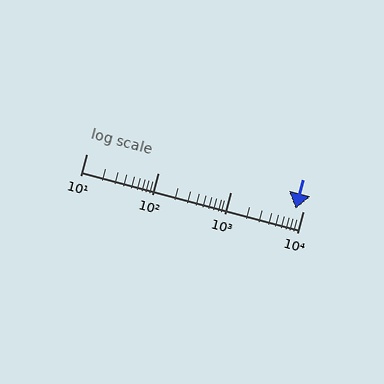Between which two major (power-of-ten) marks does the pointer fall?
The pointer is between 1000 and 10000.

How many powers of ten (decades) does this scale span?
The scale spans 3 decades, from 10 to 10000.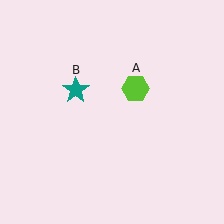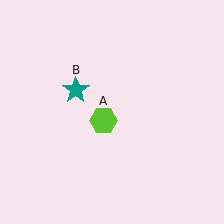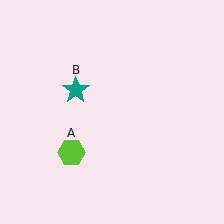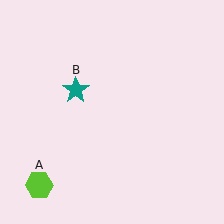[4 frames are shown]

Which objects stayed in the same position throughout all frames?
Teal star (object B) remained stationary.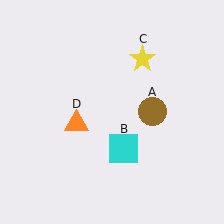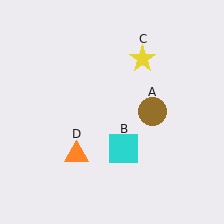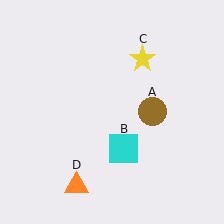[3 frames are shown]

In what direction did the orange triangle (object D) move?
The orange triangle (object D) moved down.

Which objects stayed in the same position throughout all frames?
Brown circle (object A) and cyan square (object B) and yellow star (object C) remained stationary.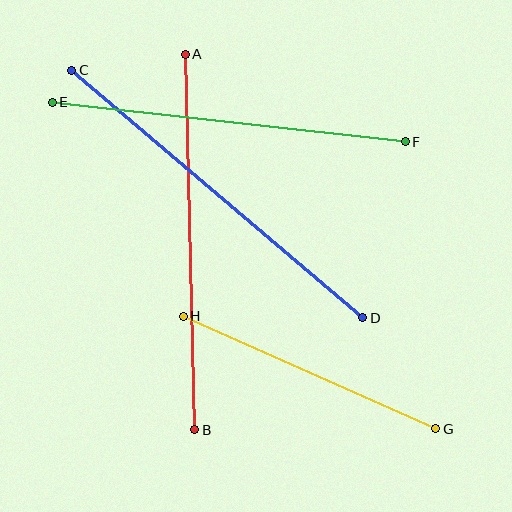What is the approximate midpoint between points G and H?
The midpoint is at approximately (309, 373) pixels.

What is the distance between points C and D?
The distance is approximately 382 pixels.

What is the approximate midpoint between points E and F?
The midpoint is at approximately (229, 122) pixels.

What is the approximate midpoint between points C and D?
The midpoint is at approximately (217, 194) pixels.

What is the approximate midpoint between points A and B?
The midpoint is at approximately (190, 242) pixels.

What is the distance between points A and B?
The distance is approximately 376 pixels.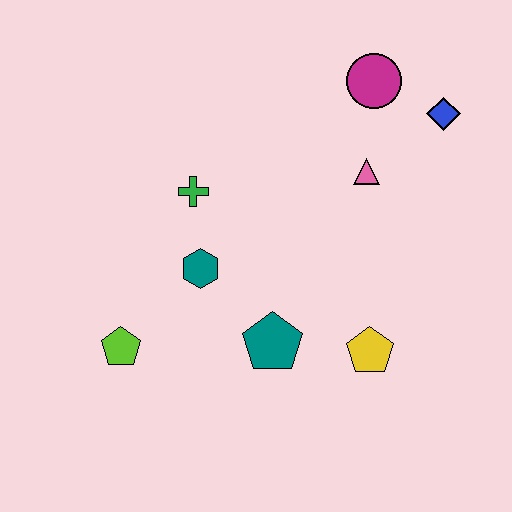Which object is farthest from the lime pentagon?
The blue diamond is farthest from the lime pentagon.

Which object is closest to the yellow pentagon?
The teal pentagon is closest to the yellow pentagon.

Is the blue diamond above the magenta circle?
No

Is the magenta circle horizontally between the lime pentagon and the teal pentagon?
No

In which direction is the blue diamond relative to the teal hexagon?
The blue diamond is to the right of the teal hexagon.